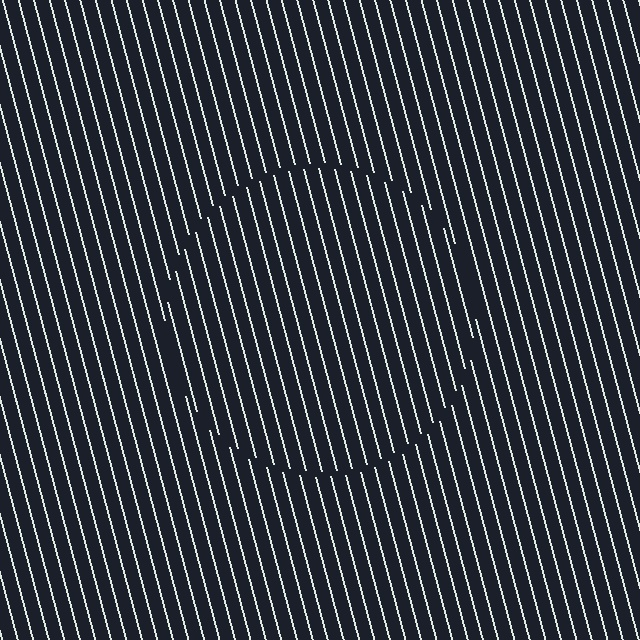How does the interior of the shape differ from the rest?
The interior of the shape contains the same grating, shifted by half a period — the contour is defined by the phase discontinuity where line-ends from the inner and outer gratings abut.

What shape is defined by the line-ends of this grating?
An illusory circle. The interior of the shape contains the same grating, shifted by half a period — the contour is defined by the phase discontinuity where line-ends from the inner and outer gratings abut.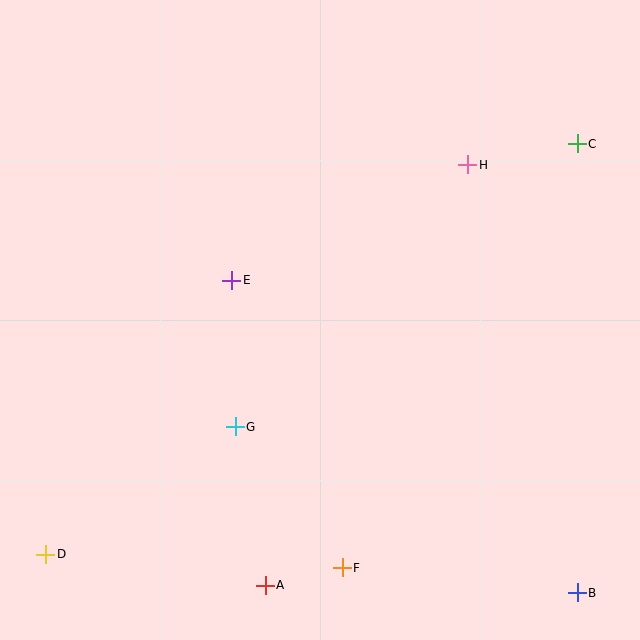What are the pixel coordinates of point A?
Point A is at (265, 585).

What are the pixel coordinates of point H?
Point H is at (468, 165).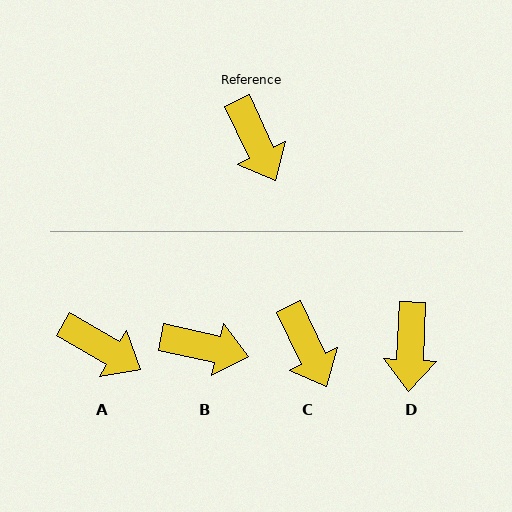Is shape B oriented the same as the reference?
No, it is off by about 52 degrees.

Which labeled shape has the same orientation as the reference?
C.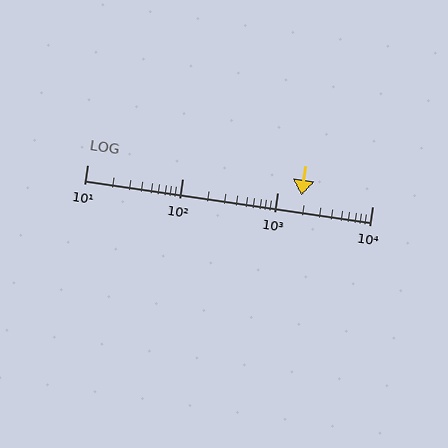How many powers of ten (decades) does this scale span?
The scale spans 3 decades, from 10 to 10000.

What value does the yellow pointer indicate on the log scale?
The pointer indicates approximately 1800.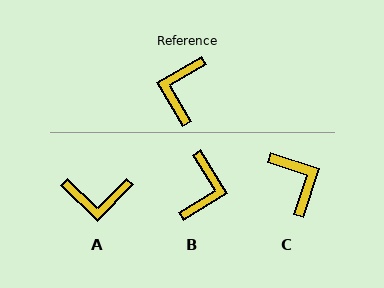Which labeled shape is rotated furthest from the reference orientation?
B, about 179 degrees away.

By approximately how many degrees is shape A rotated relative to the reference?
Approximately 105 degrees counter-clockwise.